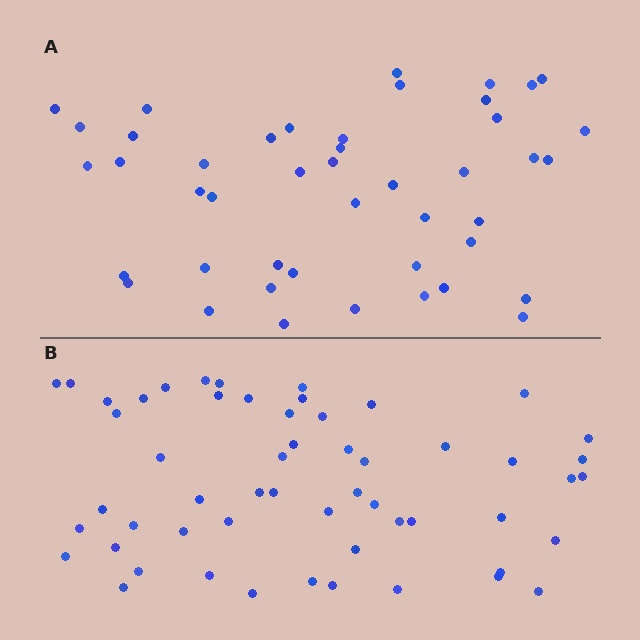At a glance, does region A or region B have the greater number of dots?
Region B (the bottom region) has more dots.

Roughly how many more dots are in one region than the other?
Region B has roughly 10 or so more dots than region A.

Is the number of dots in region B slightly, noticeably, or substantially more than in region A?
Region B has only slightly more — the two regions are fairly close. The ratio is roughly 1.2 to 1.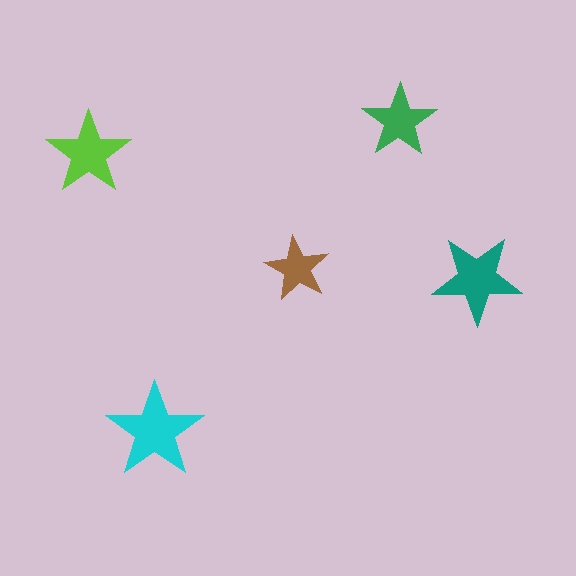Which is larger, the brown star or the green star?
The green one.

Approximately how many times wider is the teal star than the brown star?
About 1.5 times wider.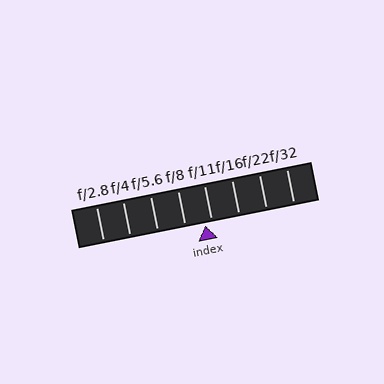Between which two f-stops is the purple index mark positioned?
The index mark is between f/8 and f/11.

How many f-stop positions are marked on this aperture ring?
There are 8 f-stop positions marked.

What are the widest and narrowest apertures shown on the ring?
The widest aperture shown is f/2.8 and the narrowest is f/32.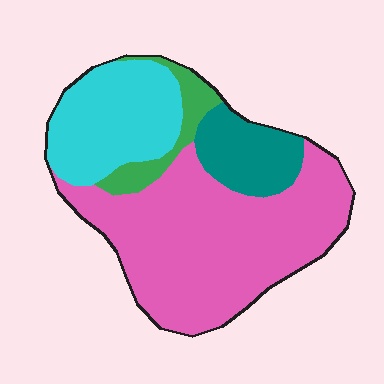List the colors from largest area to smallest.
From largest to smallest: pink, cyan, teal, green.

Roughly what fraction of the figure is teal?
Teal takes up about one eighth (1/8) of the figure.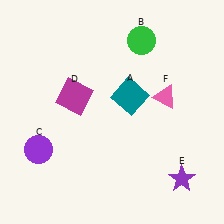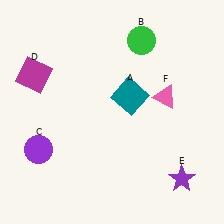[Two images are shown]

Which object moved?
The magenta square (D) moved left.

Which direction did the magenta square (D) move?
The magenta square (D) moved left.